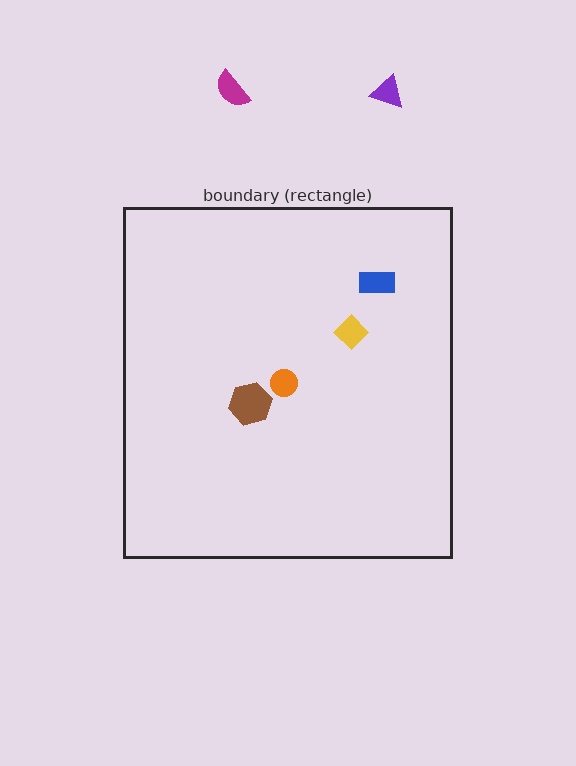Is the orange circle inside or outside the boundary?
Inside.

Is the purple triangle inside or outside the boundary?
Outside.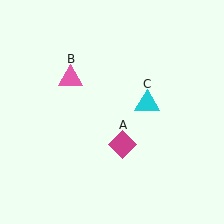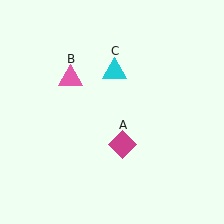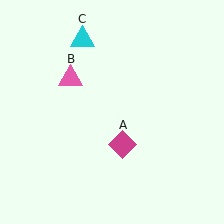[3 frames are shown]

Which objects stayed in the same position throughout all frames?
Magenta diamond (object A) and pink triangle (object B) remained stationary.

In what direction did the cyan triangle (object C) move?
The cyan triangle (object C) moved up and to the left.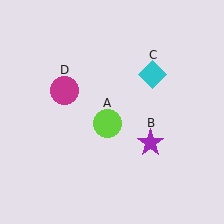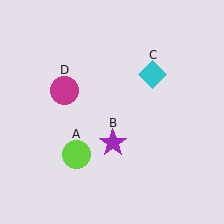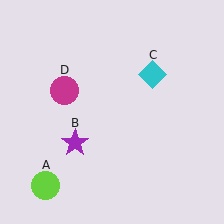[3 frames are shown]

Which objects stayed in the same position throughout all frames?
Cyan diamond (object C) and magenta circle (object D) remained stationary.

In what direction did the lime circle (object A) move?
The lime circle (object A) moved down and to the left.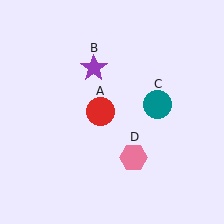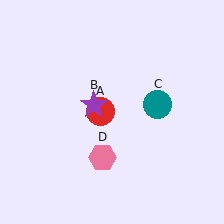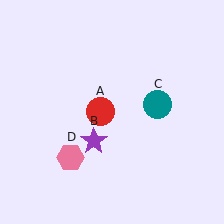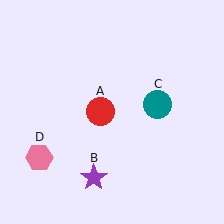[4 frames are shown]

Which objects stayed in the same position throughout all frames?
Red circle (object A) and teal circle (object C) remained stationary.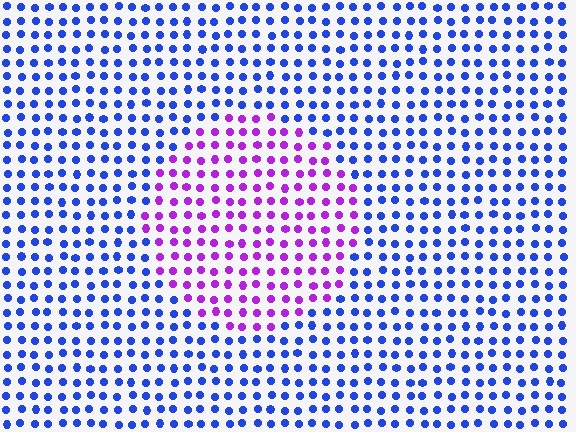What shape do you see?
I see a circle.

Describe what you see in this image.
The image is filled with small blue elements in a uniform arrangement. A circle-shaped region is visible where the elements are tinted to a slightly different hue, forming a subtle color boundary.